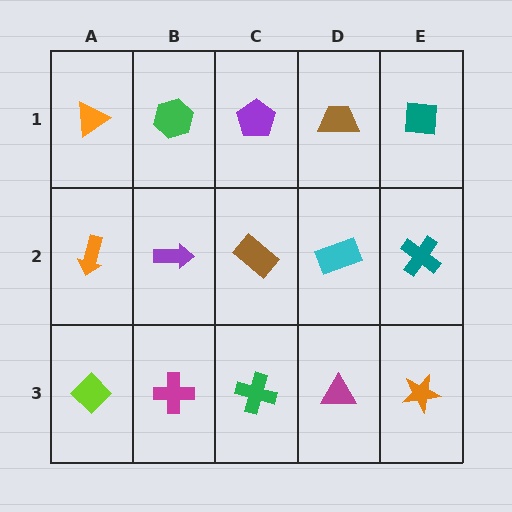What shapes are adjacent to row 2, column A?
An orange triangle (row 1, column A), a lime diamond (row 3, column A), a purple arrow (row 2, column B).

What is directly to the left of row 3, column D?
A green cross.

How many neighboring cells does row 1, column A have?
2.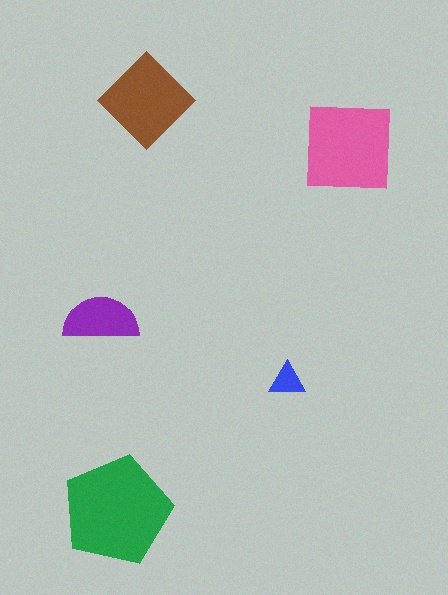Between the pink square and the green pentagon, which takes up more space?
The green pentagon.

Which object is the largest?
The green pentagon.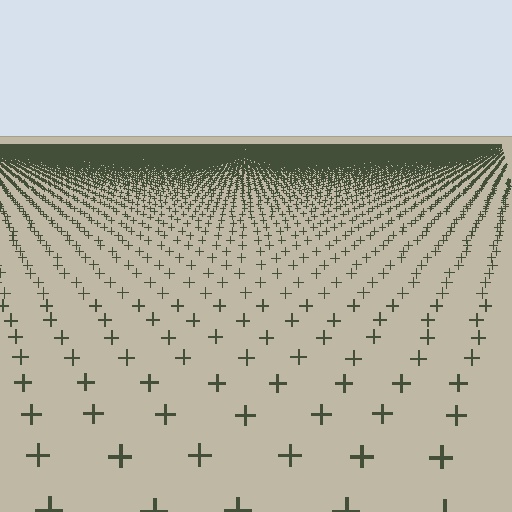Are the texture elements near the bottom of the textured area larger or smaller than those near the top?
Larger. Near the bottom, elements are closer to the viewer and appear at a bigger on-screen size.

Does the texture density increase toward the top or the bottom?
Density increases toward the top.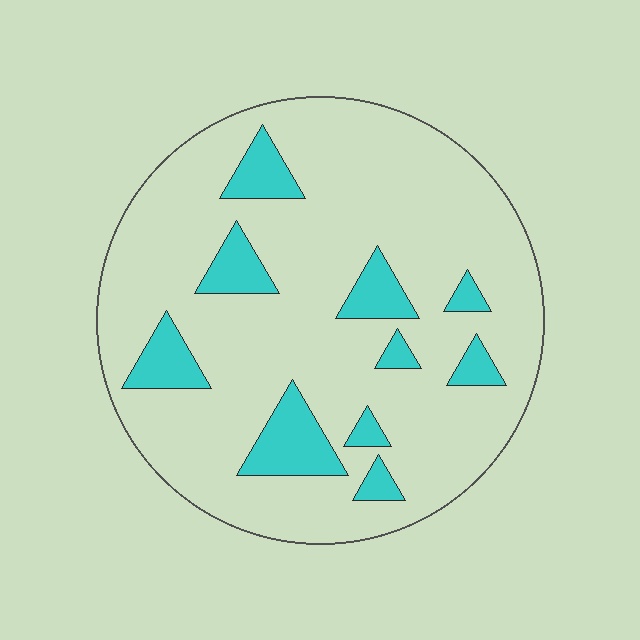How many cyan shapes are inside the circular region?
10.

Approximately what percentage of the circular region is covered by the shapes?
Approximately 15%.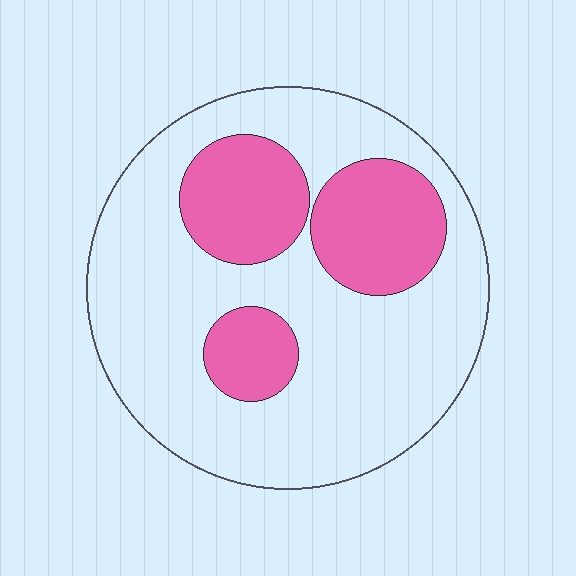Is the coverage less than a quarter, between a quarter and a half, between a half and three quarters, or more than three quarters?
Between a quarter and a half.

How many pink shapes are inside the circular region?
3.